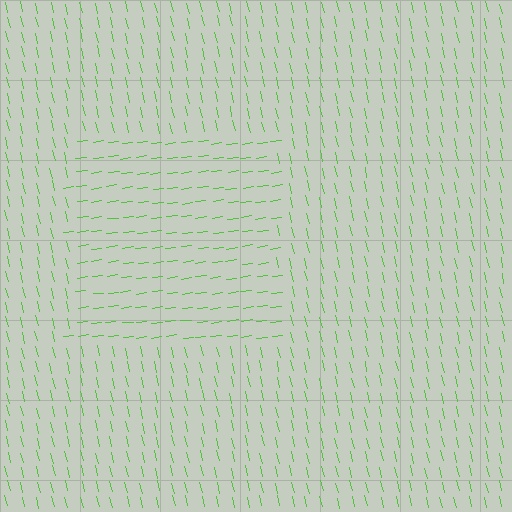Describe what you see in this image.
The image is filled with small lime line segments. A rectangle region in the image has lines oriented differently from the surrounding lines, creating a visible texture boundary.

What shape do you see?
I see a rectangle.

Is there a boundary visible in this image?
Yes, there is a texture boundary formed by a change in line orientation.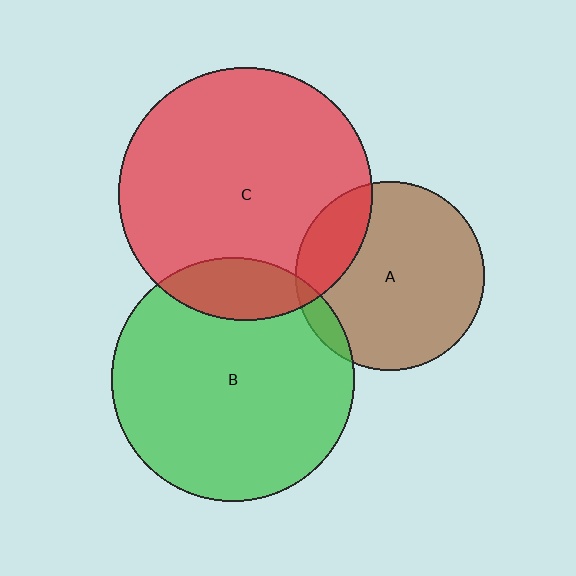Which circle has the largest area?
Circle C (red).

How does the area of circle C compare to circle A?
Approximately 1.8 times.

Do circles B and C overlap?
Yes.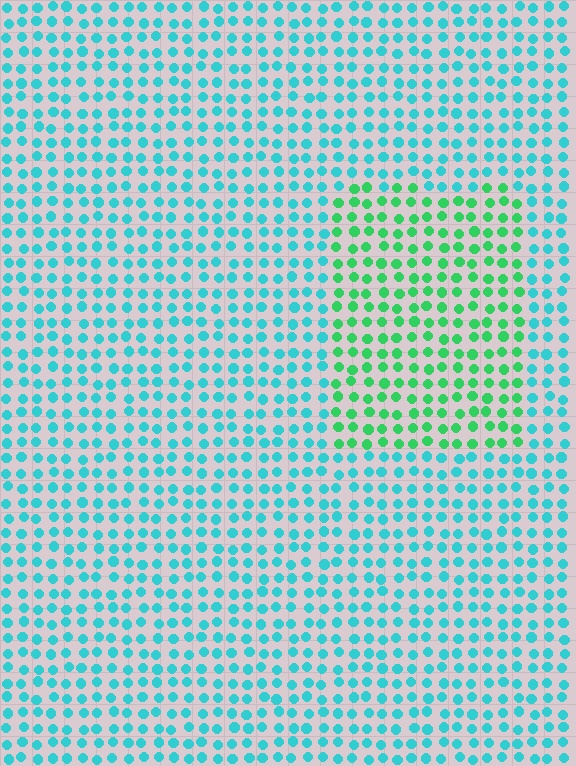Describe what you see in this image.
The image is filled with small cyan elements in a uniform arrangement. A rectangle-shaped region is visible where the elements are tinted to a slightly different hue, forming a subtle color boundary.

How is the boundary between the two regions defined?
The boundary is defined purely by a slight shift in hue (about 43 degrees). Spacing, size, and orientation are identical on both sides.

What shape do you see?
I see a rectangle.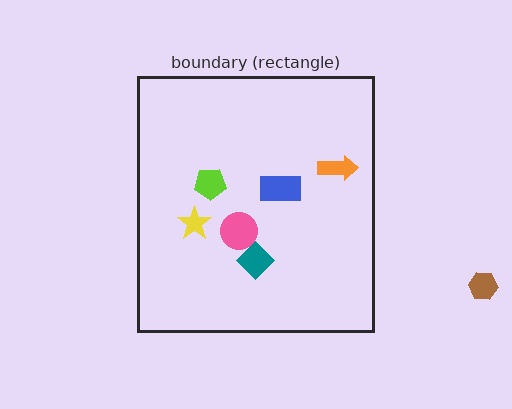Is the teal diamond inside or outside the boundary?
Inside.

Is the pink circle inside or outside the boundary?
Inside.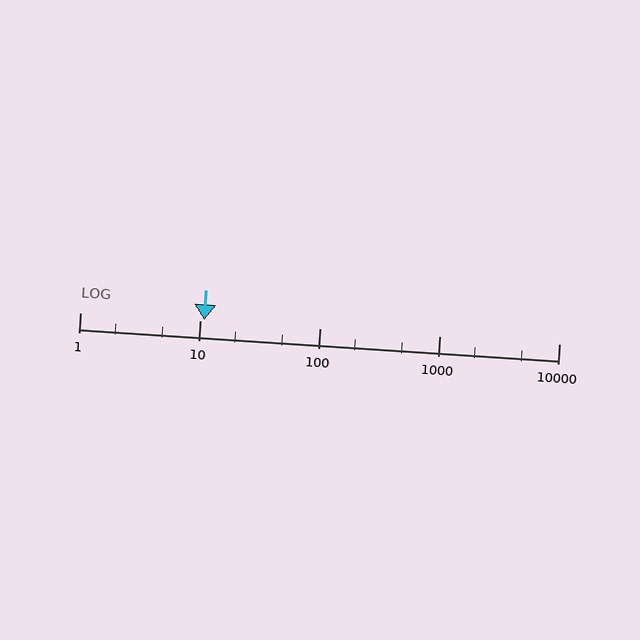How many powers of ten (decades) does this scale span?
The scale spans 4 decades, from 1 to 10000.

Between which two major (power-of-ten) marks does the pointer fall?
The pointer is between 10 and 100.